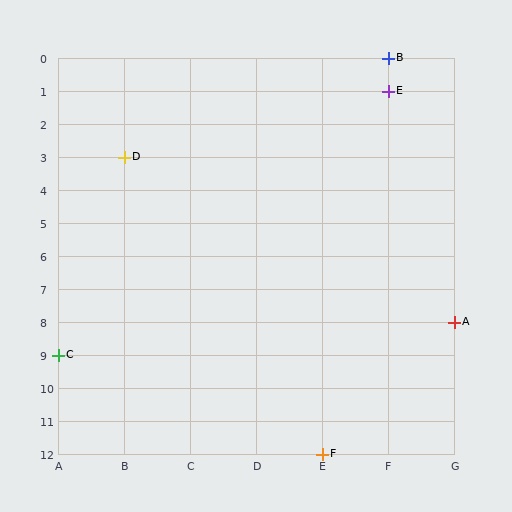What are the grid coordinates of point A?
Point A is at grid coordinates (G, 8).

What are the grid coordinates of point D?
Point D is at grid coordinates (B, 3).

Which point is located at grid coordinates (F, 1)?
Point E is at (F, 1).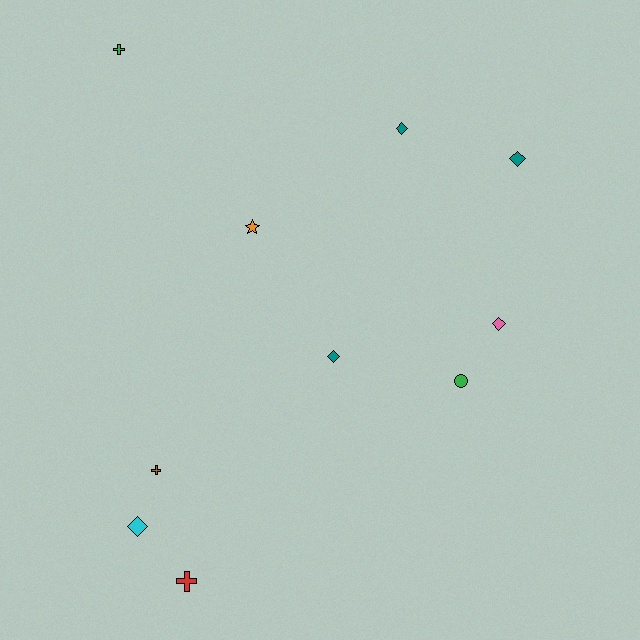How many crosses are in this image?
There are 3 crosses.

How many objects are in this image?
There are 10 objects.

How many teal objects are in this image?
There are 3 teal objects.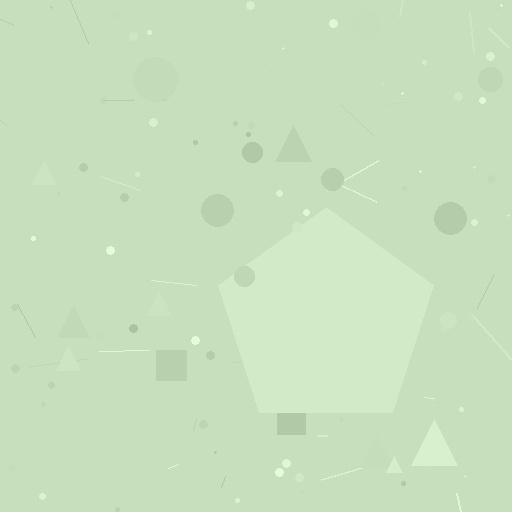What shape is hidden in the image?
A pentagon is hidden in the image.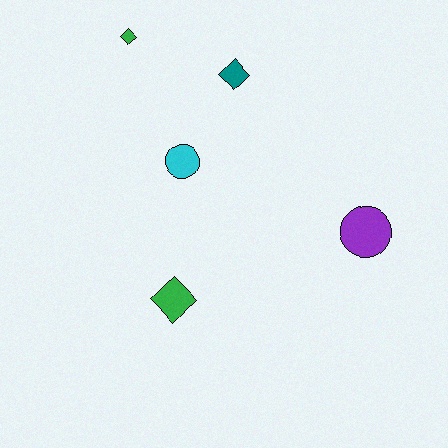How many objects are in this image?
There are 5 objects.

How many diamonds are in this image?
There are 3 diamonds.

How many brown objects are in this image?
There are no brown objects.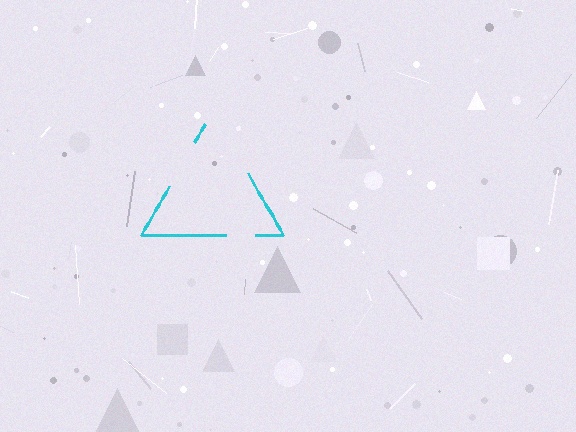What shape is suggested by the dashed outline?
The dashed outline suggests a triangle.